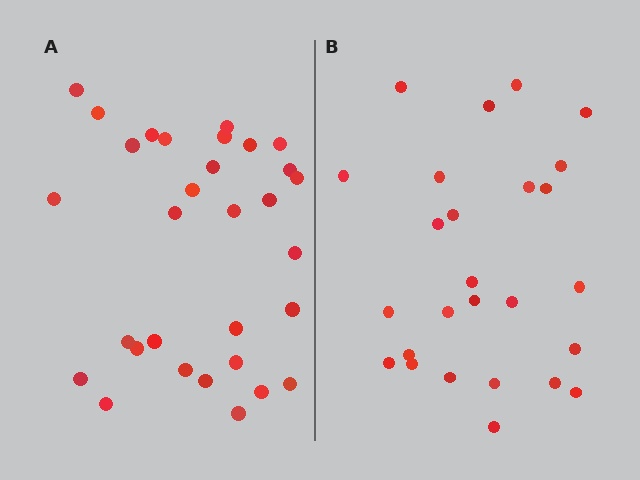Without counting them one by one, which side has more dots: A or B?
Region A (the left region) has more dots.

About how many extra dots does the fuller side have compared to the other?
Region A has about 5 more dots than region B.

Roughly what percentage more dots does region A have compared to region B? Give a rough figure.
About 20% more.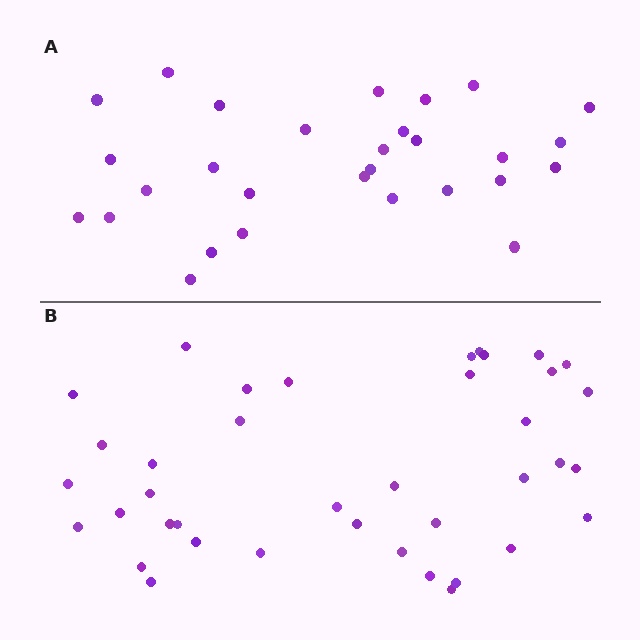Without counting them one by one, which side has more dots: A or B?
Region B (the bottom region) has more dots.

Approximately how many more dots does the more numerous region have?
Region B has roughly 10 or so more dots than region A.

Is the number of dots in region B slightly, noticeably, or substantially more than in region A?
Region B has noticeably more, but not dramatically so. The ratio is roughly 1.3 to 1.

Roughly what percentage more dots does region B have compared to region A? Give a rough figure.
About 35% more.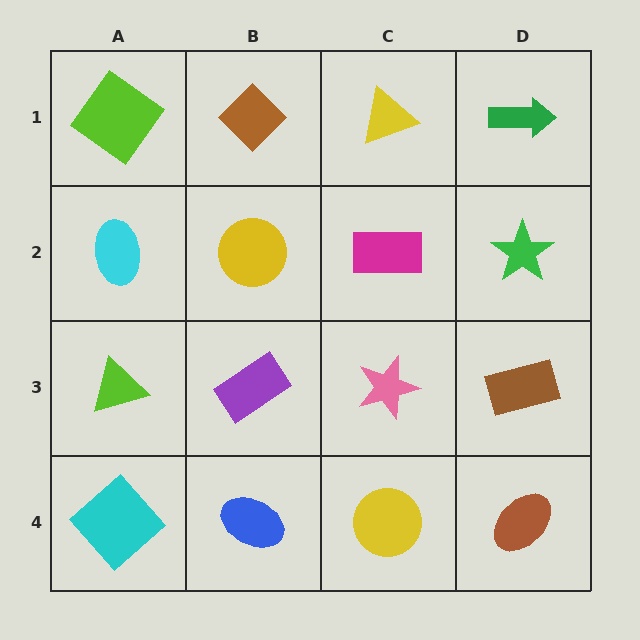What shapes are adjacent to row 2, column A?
A lime diamond (row 1, column A), a lime triangle (row 3, column A), a yellow circle (row 2, column B).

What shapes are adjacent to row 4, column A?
A lime triangle (row 3, column A), a blue ellipse (row 4, column B).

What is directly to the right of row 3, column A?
A purple rectangle.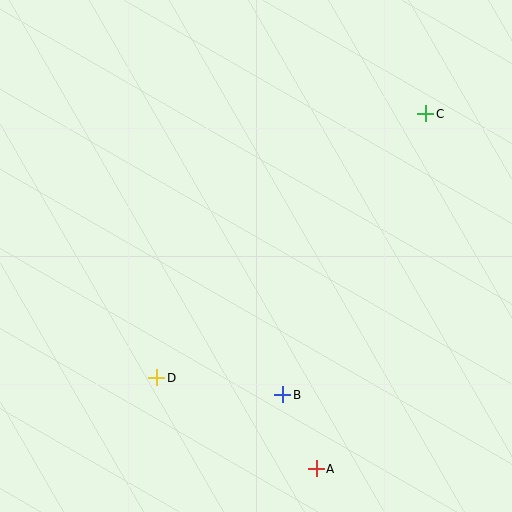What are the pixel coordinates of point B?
Point B is at (283, 395).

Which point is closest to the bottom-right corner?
Point A is closest to the bottom-right corner.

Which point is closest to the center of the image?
Point B at (283, 395) is closest to the center.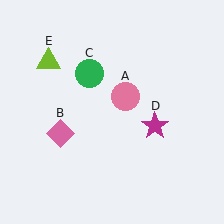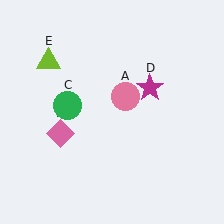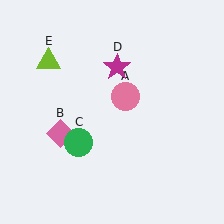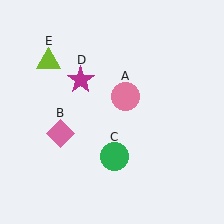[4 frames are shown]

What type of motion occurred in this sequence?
The green circle (object C), magenta star (object D) rotated counterclockwise around the center of the scene.